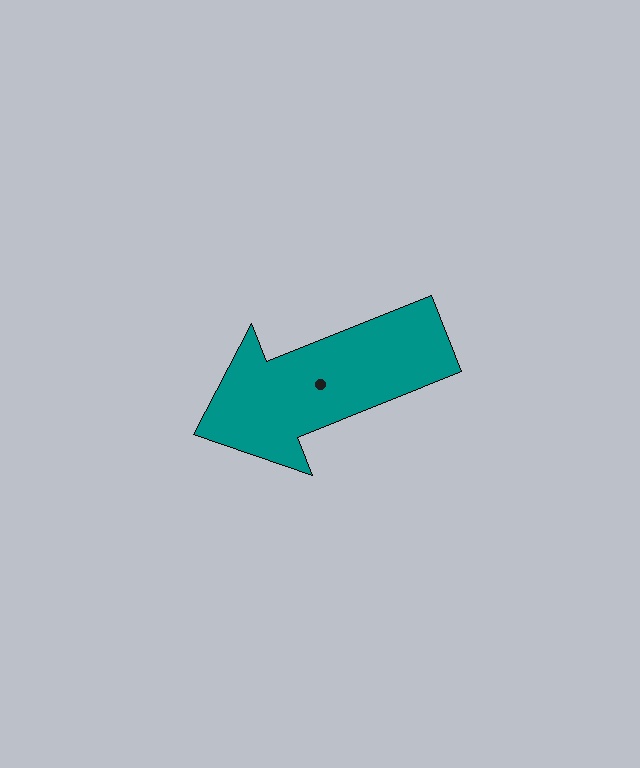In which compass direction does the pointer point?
West.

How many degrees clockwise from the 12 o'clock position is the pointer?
Approximately 248 degrees.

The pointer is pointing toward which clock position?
Roughly 8 o'clock.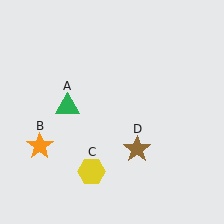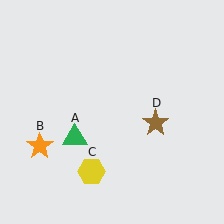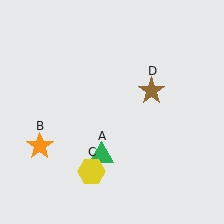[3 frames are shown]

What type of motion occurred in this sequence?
The green triangle (object A), brown star (object D) rotated counterclockwise around the center of the scene.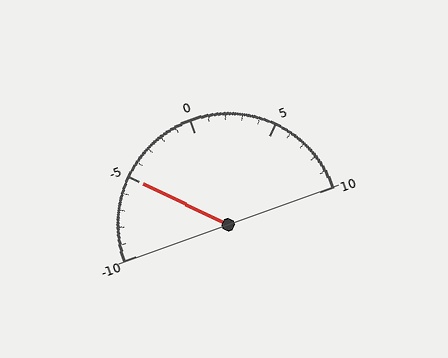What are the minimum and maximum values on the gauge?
The gauge ranges from -10 to 10.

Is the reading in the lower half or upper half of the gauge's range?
The reading is in the lower half of the range (-10 to 10).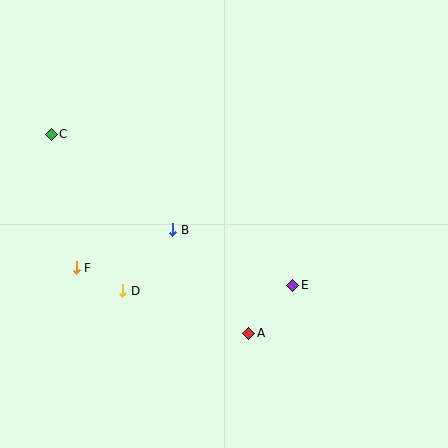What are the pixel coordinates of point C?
Point C is at (51, 134).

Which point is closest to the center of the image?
Point B at (173, 230) is closest to the center.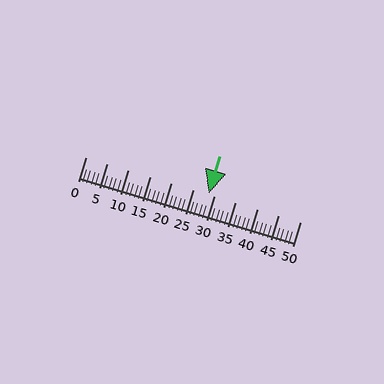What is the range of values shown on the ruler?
The ruler shows values from 0 to 50.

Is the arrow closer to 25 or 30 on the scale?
The arrow is closer to 30.